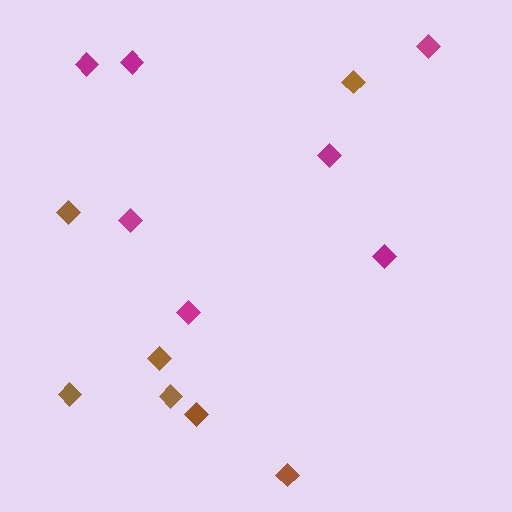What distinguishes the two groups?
There are 2 groups: one group of brown diamonds (7) and one group of magenta diamonds (7).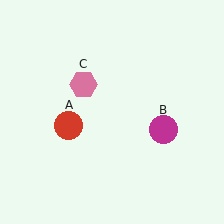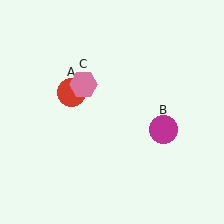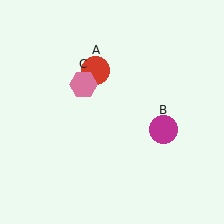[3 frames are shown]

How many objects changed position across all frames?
1 object changed position: red circle (object A).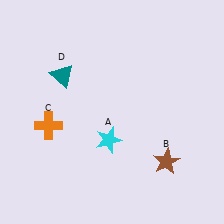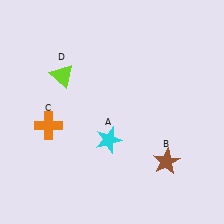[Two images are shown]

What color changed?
The triangle (D) changed from teal in Image 1 to lime in Image 2.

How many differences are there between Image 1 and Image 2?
There is 1 difference between the two images.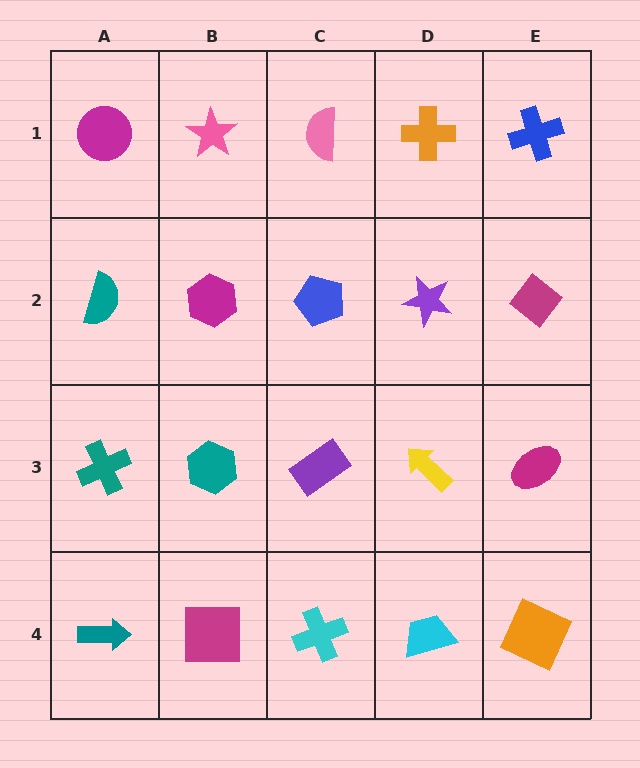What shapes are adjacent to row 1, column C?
A blue pentagon (row 2, column C), a pink star (row 1, column B), an orange cross (row 1, column D).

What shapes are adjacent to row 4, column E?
A magenta ellipse (row 3, column E), a cyan trapezoid (row 4, column D).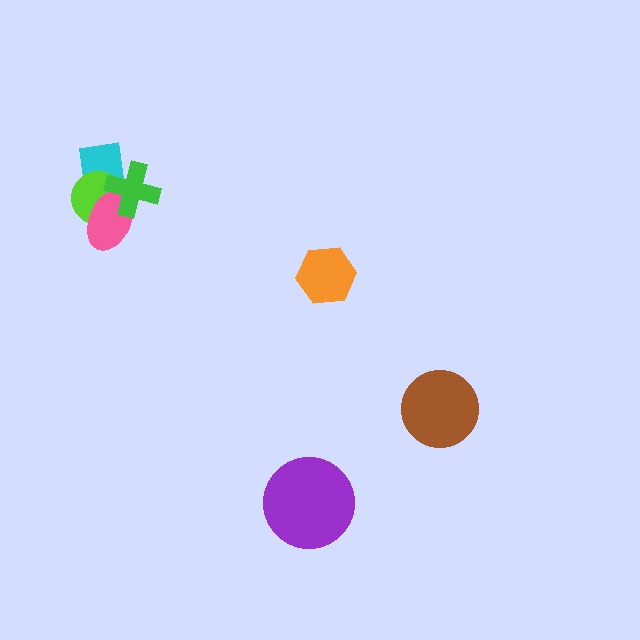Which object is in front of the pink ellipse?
The green cross is in front of the pink ellipse.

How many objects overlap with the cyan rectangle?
3 objects overlap with the cyan rectangle.